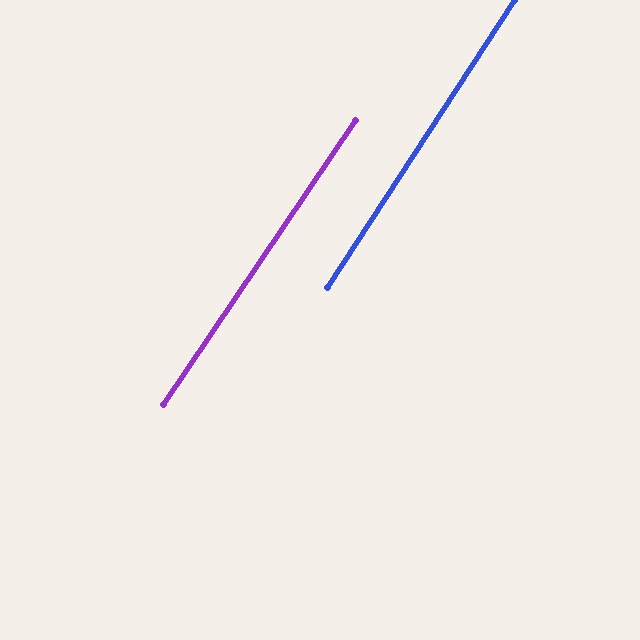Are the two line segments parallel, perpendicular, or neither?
Parallel — their directions differ by only 1.0°.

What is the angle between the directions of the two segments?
Approximately 1 degree.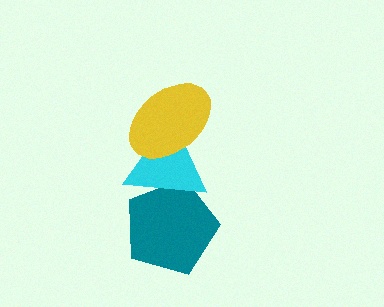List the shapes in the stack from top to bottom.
From top to bottom: the yellow ellipse, the cyan triangle, the teal pentagon.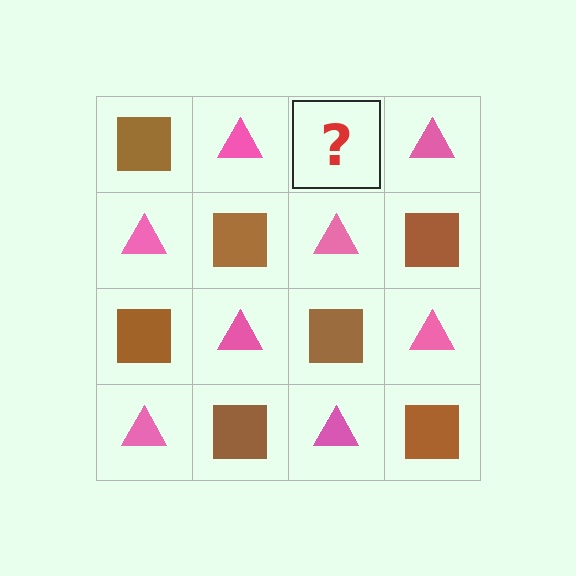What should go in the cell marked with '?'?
The missing cell should contain a brown square.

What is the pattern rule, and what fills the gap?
The rule is that it alternates brown square and pink triangle in a checkerboard pattern. The gap should be filled with a brown square.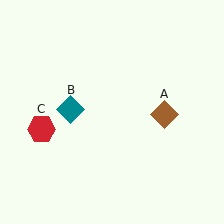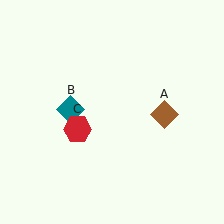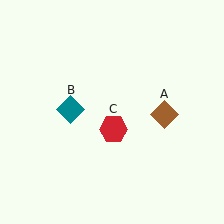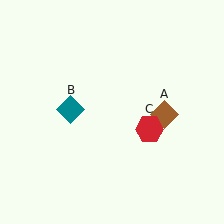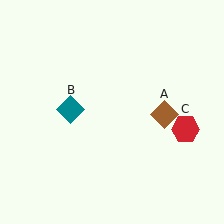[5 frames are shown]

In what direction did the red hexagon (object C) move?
The red hexagon (object C) moved right.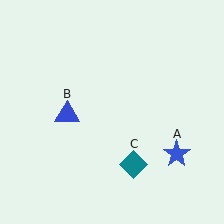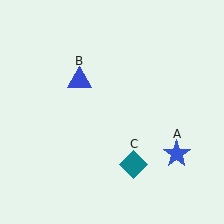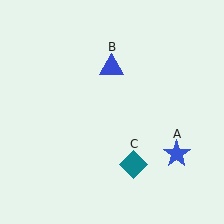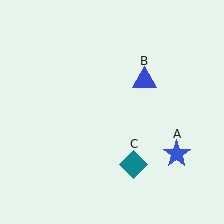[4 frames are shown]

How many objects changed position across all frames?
1 object changed position: blue triangle (object B).